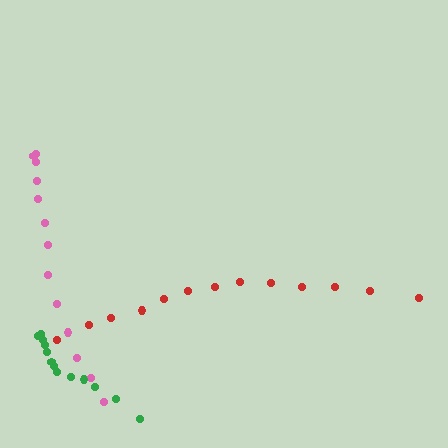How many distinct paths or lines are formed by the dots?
There are 3 distinct paths.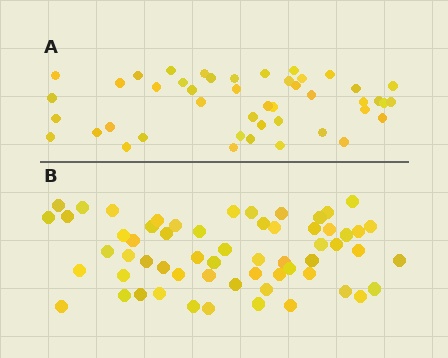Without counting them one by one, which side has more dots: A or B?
Region B (the bottom region) has more dots.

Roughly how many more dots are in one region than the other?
Region B has approximately 15 more dots than region A.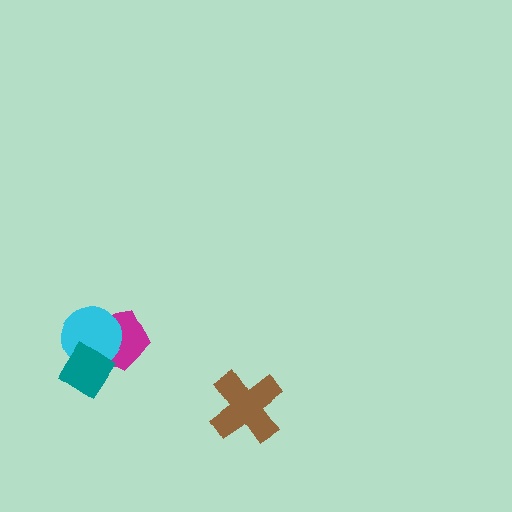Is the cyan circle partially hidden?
Yes, it is partially covered by another shape.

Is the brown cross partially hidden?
No, no other shape covers it.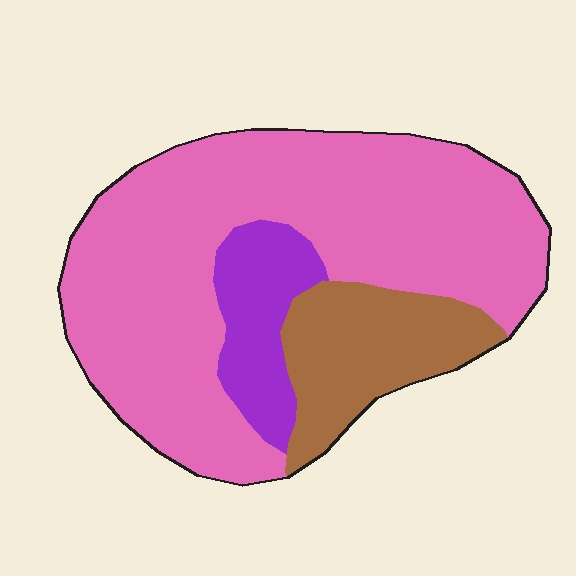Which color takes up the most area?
Pink, at roughly 70%.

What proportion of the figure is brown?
Brown covers 18% of the figure.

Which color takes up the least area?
Purple, at roughly 10%.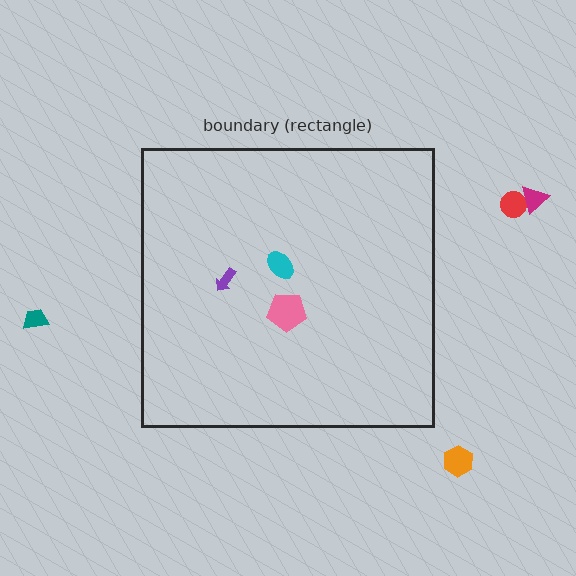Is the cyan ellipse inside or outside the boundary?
Inside.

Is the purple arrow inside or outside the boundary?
Inside.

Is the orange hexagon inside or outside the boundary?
Outside.